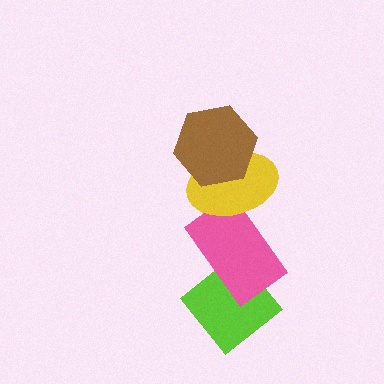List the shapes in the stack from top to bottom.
From top to bottom: the brown hexagon, the yellow ellipse, the pink rectangle, the lime diamond.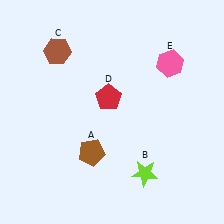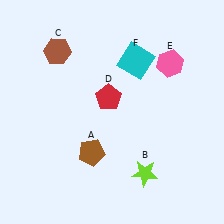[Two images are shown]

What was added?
A cyan square (F) was added in Image 2.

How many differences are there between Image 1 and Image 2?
There is 1 difference between the two images.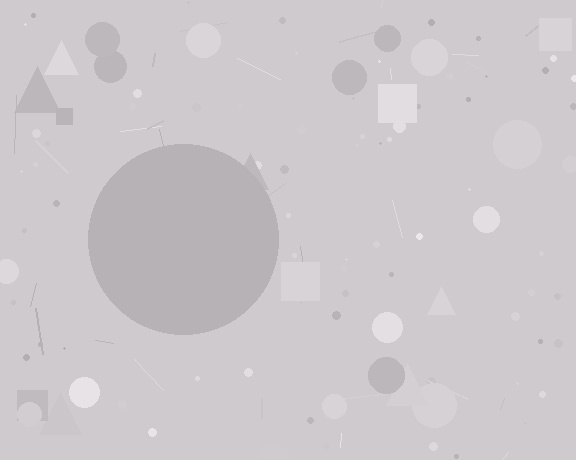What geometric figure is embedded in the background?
A circle is embedded in the background.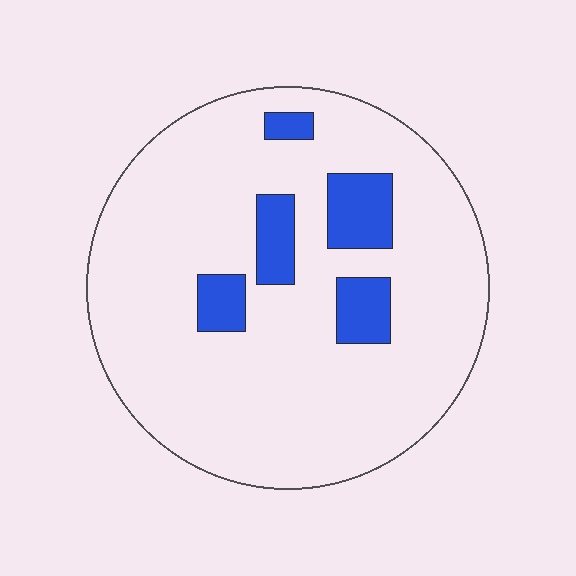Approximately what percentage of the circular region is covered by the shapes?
Approximately 15%.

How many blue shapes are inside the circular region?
5.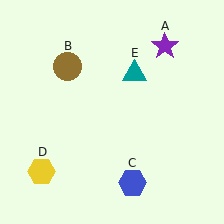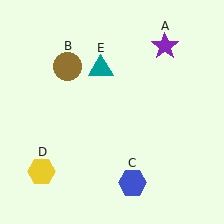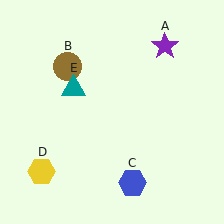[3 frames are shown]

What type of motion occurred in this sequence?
The teal triangle (object E) rotated counterclockwise around the center of the scene.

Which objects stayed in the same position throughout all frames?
Purple star (object A) and brown circle (object B) and blue hexagon (object C) and yellow hexagon (object D) remained stationary.